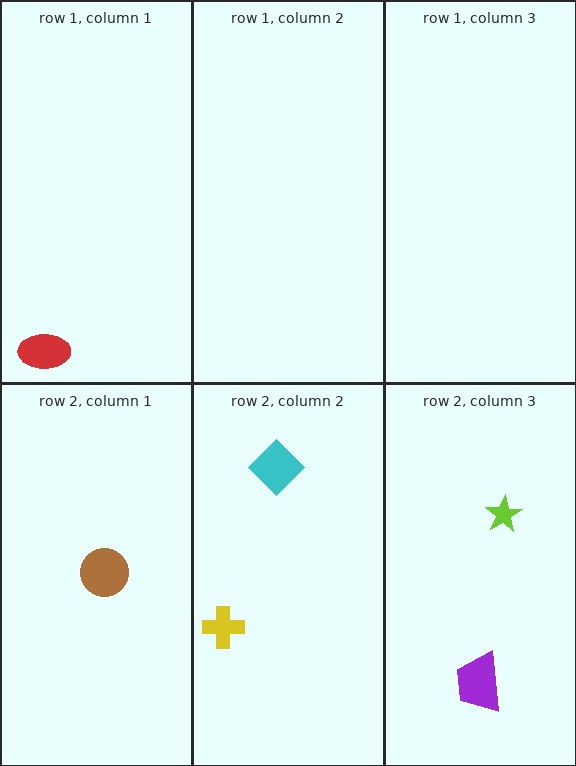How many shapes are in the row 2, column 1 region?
1.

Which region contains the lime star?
The row 2, column 3 region.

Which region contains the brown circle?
The row 2, column 1 region.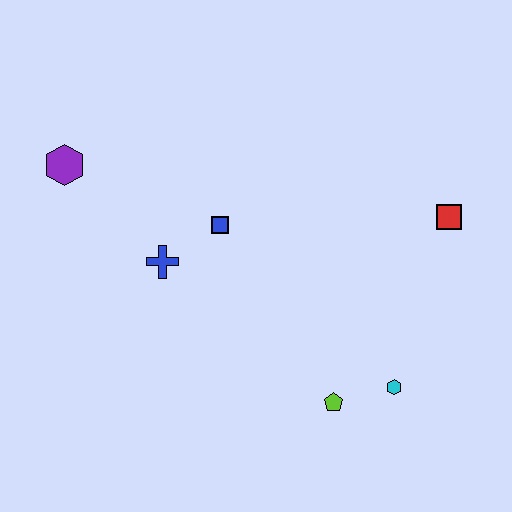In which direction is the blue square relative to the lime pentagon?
The blue square is above the lime pentagon.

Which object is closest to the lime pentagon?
The cyan hexagon is closest to the lime pentagon.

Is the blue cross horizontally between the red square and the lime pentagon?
No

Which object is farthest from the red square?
The purple hexagon is farthest from the red square.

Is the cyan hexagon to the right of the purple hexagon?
Yes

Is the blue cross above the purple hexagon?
No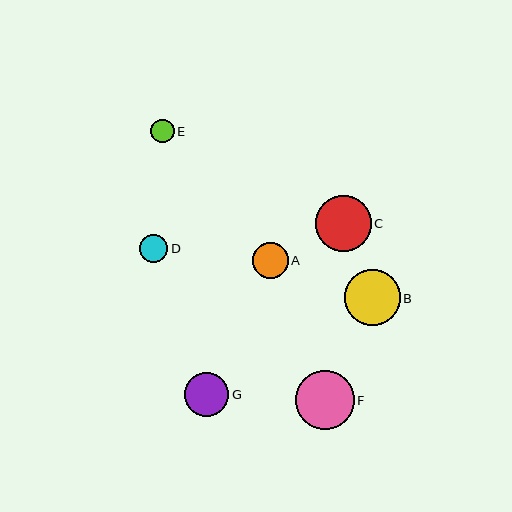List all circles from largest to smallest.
From largest to smallest: F, C, B, G, A, D, E.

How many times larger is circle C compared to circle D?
Circle C is approximately 2.0 times the size of circle D.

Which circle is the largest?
Circle F is the largest with a size of approximately 59 pixels.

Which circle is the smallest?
Circle E is the smallest with a size of approximately 24 pixels.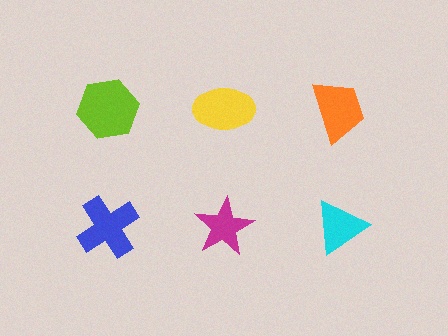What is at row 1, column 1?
A lime hexagon.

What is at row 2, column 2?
A magenta star.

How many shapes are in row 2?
3 shapes.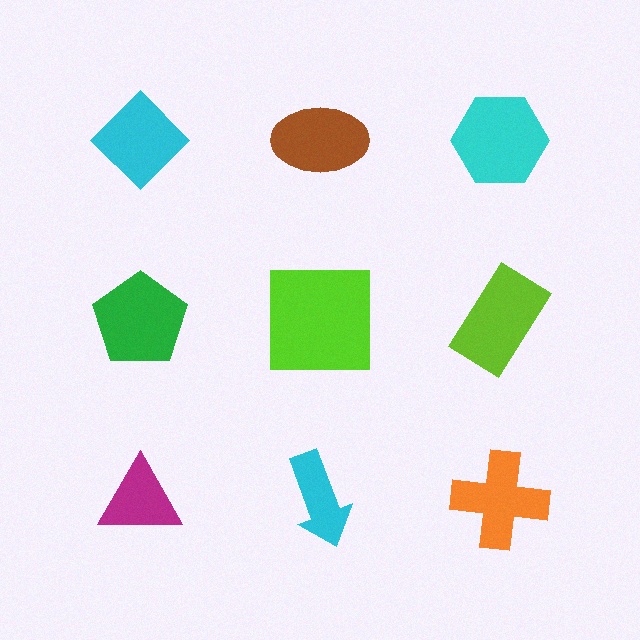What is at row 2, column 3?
A lime rectangle.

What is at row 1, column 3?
A cyan hexagon.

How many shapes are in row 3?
3 shapes.